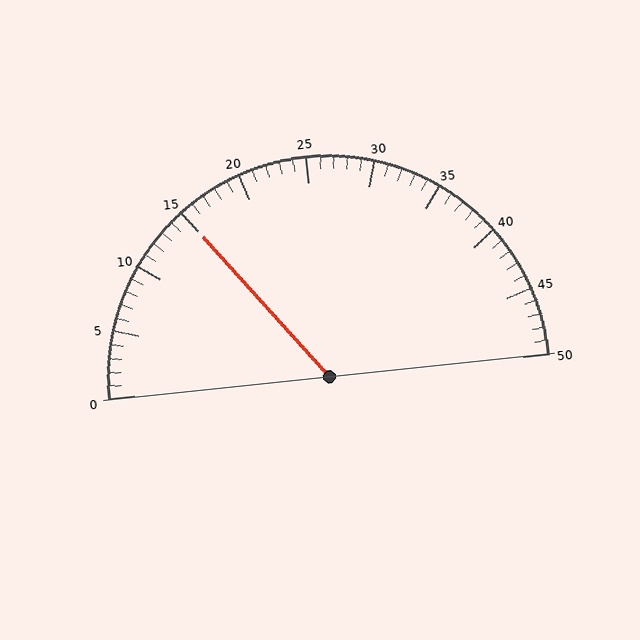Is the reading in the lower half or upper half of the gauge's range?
The reading is in the lower half of the range (0 to 50).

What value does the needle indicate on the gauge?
The needle indicates approximately 15.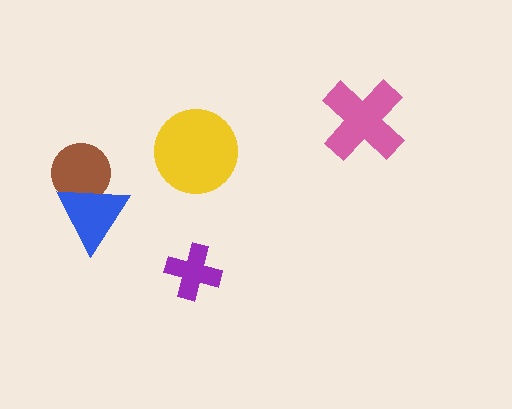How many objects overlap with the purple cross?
0 objects overlap with the purple cross.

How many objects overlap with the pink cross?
0 objects overlap with the pink cross.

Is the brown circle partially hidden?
Yes, it is partially covered by another shape.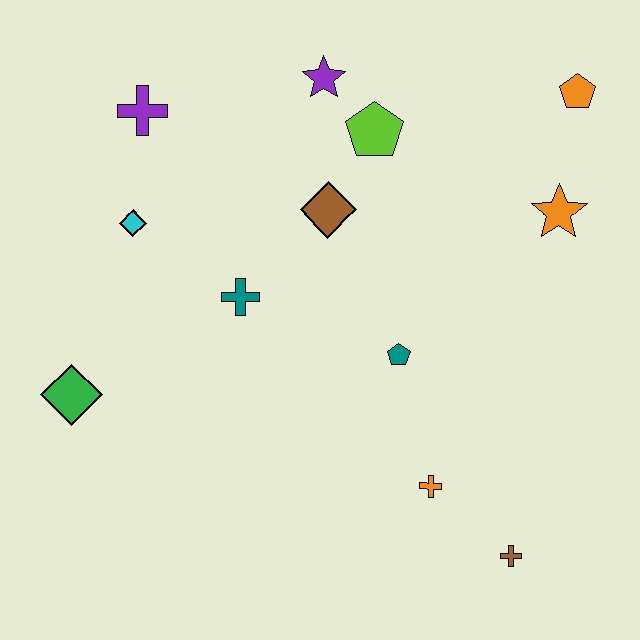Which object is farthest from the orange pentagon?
The green diamond is farthest from the orange pentagon.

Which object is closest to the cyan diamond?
The purple cross is closest to the cyan diamond.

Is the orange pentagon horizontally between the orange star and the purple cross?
No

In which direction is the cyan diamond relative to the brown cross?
The cyan diamond is to the left of the brown cross.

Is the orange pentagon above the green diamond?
Yes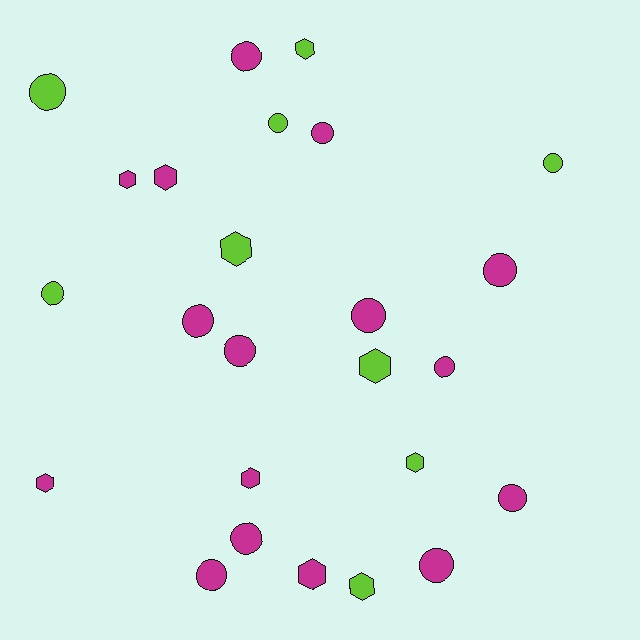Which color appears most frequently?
Magenta, with 16 objects.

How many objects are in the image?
There are 25 objects.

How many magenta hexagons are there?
There are 5 magenta hexagons.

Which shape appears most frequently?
Circle, with 15 objects.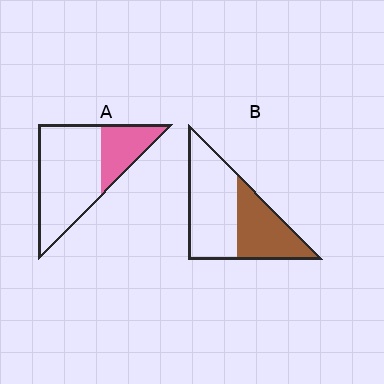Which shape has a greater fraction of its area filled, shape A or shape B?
Shape B.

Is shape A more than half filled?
No.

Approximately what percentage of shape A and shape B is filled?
A is approximately 30% and B is approximately 40%.